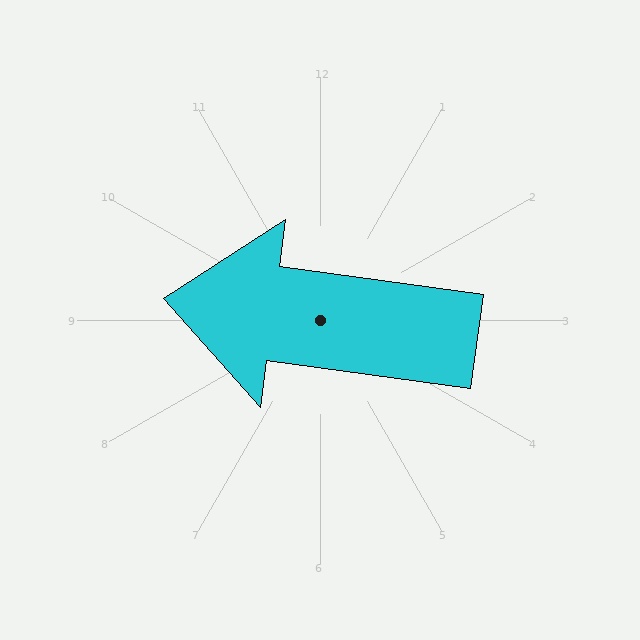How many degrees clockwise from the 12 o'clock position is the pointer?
Approximately 278 degrees.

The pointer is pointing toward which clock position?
Roughly 9 o'clock.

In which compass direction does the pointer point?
West.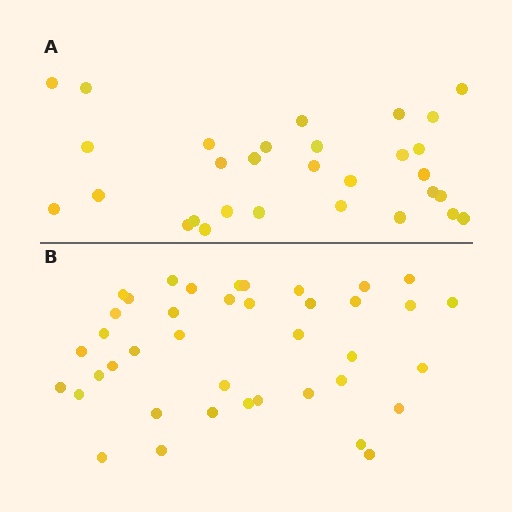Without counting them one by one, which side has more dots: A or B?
Region B (the bottom region) has more dots.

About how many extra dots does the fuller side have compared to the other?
Region B has roughly 10 or so more dots than region A.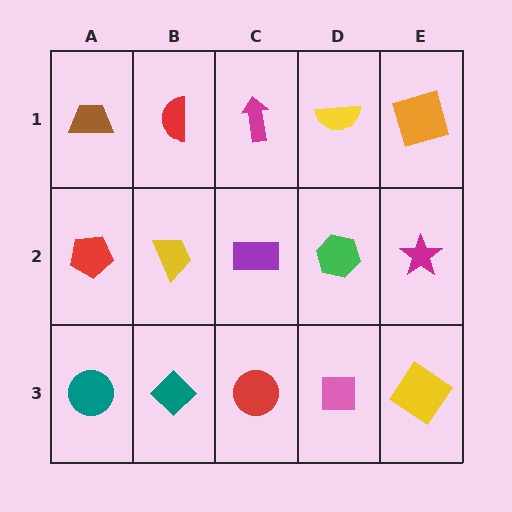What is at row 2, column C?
A purple rectangle.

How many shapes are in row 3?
5 shapes.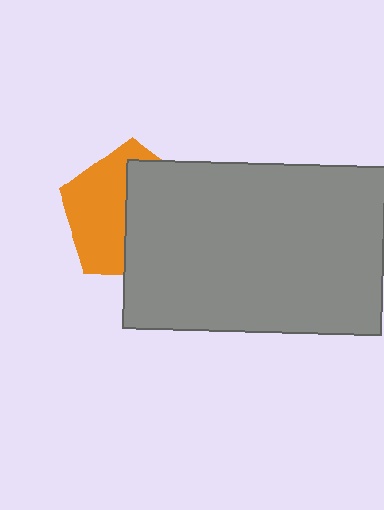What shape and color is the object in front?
The object in front is a gray rectangle.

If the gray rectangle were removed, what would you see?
You would see the complete orange pentagon.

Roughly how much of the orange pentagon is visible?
About half of it is visible (roughly 48%).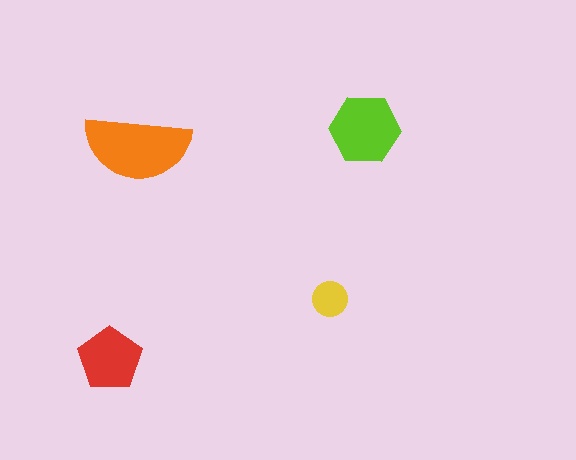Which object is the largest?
The orange semicircle.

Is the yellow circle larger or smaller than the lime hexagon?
Smaller.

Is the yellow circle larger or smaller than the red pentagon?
Smaller.